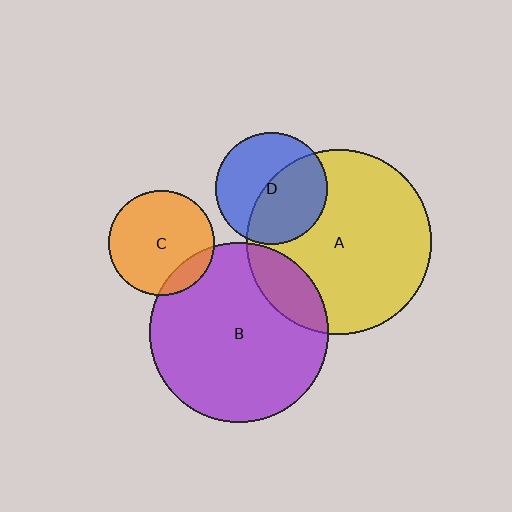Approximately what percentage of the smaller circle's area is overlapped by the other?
Approximately 50%.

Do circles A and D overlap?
Yes.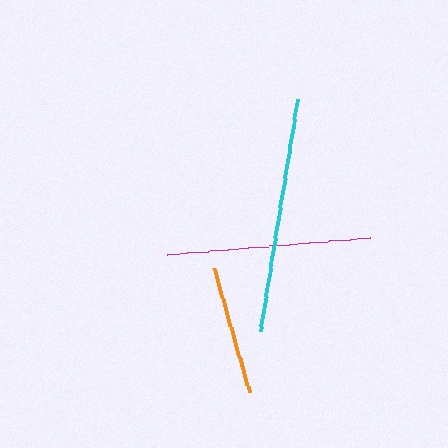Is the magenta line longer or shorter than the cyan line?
The cyan line is longer than the magenta line.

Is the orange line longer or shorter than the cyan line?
The cyan line is longer than the orange line.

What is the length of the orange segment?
The orange segment is approximately 129 pixels long.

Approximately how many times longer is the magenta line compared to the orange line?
The magenta line is approximately 1.6 times the length of the orange line.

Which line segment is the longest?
The cyan line is the longest at approximately 234 pixels.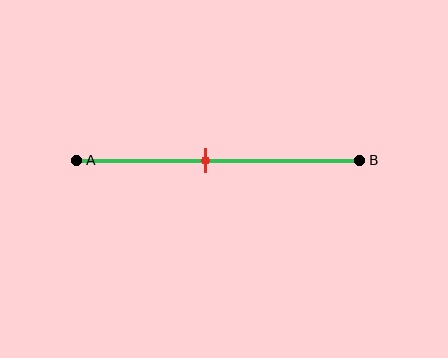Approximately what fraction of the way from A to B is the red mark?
The red mark is approximately 45% of the way from A to B.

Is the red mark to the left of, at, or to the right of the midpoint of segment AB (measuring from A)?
The red mark is to the left of the midpoint of segment AB.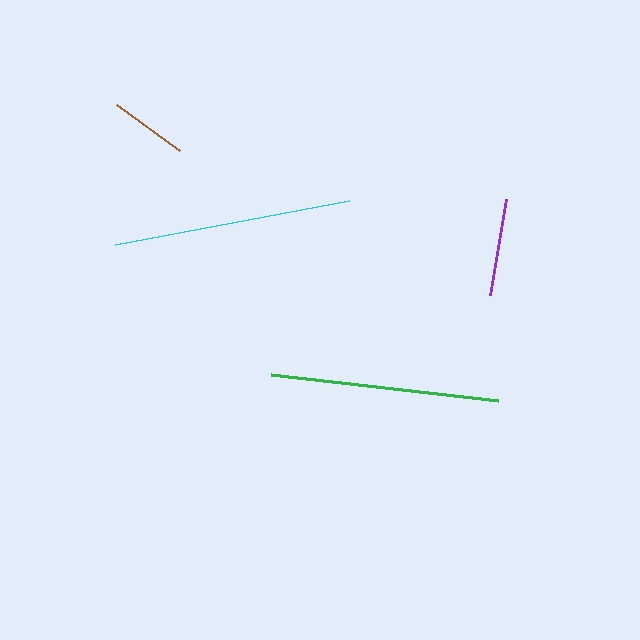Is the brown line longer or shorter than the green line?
The green line is longer than the brown line.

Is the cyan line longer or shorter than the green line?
The cyan line is longer than the green line.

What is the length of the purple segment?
The purple segment is approximately 98 pixels long.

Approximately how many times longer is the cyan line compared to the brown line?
The cyan line is approximately 3.1 times the length of the brown line.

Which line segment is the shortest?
The brown line is the shortest at approximately 78 pixels.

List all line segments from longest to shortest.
From longest to shortest: cyan, green, purple, brown.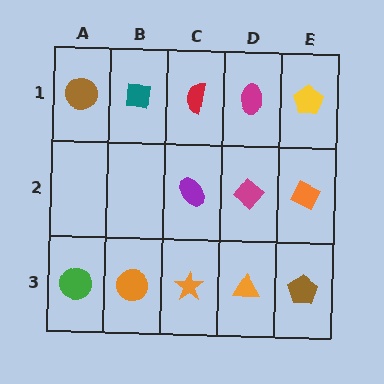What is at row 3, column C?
An orange star.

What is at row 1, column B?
A teal square.